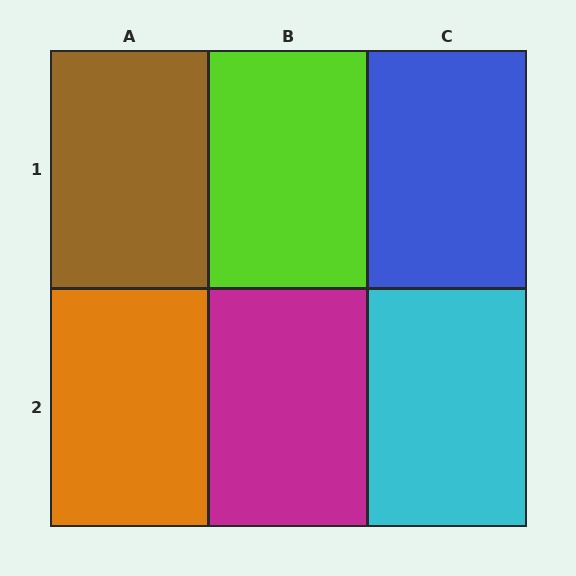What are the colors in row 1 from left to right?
Brown, lime, blue.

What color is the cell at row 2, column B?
Magenta.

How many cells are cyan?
1 cell is cyan.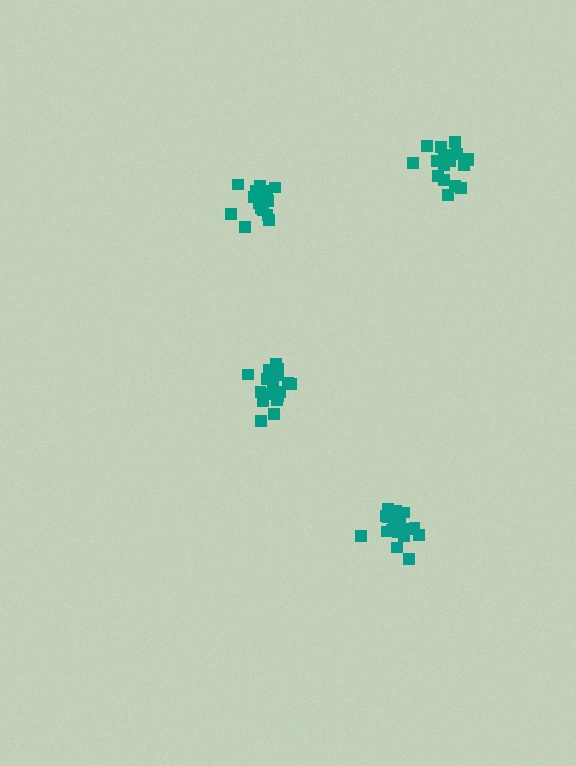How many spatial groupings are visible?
There are 4 spatial groupings.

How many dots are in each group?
Group 1: 18 dots, Group 2: 19 dots, Group 3: 20 dots, Group 4: 20 dots (77 total).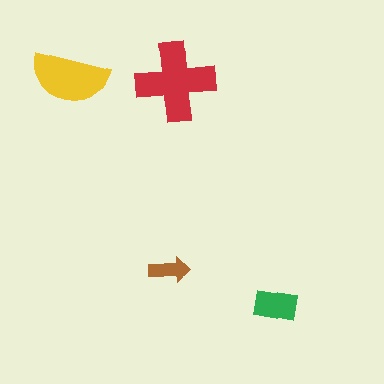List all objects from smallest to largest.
The brown arrow, the green rectangle, the yellow semicircle, the red cross.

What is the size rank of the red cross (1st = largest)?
1st.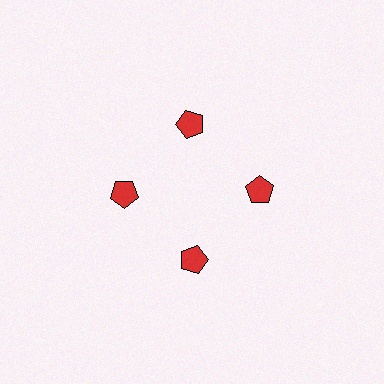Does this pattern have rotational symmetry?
Yes, this pattern has 4-fold rotational symmetry. It looks the same after rotating 90 degrees around the center.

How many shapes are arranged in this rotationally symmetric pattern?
There are 4 shapes, arranged in 4 groups of 1.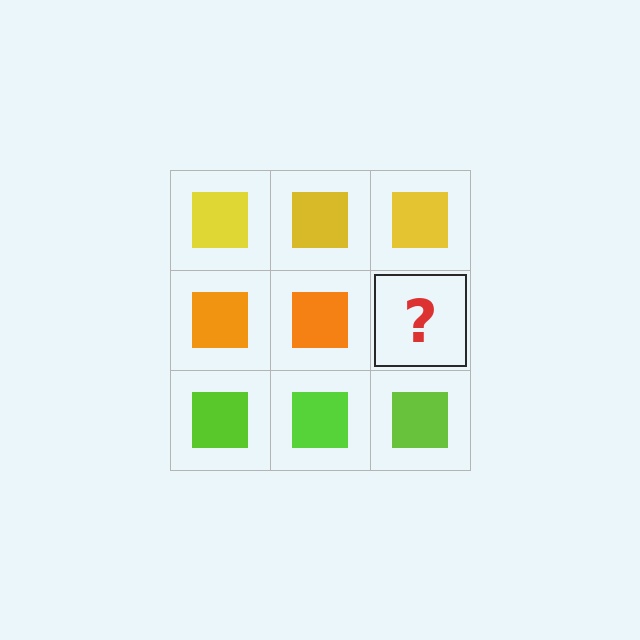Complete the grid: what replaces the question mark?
The question mark should be replaced with an orange square.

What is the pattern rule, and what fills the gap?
The rule is that each row has a consistent color. The gap should be filled with an orange square.